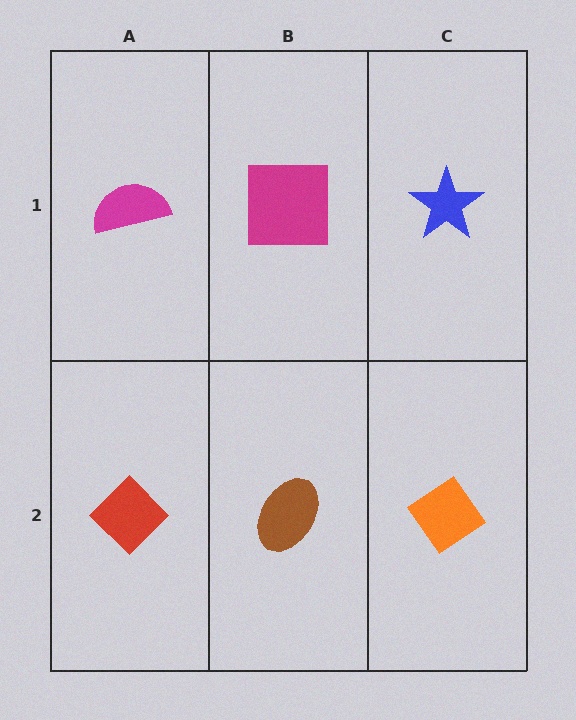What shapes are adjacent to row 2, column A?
A magenta semicircle (row 1, column A), a brown ellipse (row 2, column B).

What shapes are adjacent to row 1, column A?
A red diamond (row 2, column A), a magenta square (row 1, column B).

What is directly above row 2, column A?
A magenta semicircle.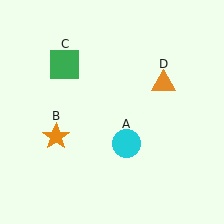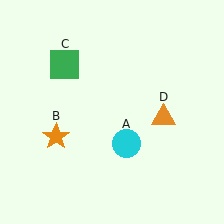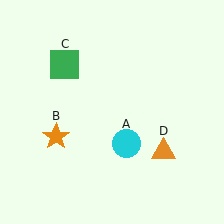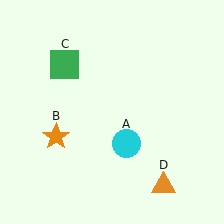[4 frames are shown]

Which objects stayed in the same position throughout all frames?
Cyan circle (object A) and orange star (object B) and green square (object C) remained stationary.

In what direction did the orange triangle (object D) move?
The orange triangle (object D) moved down.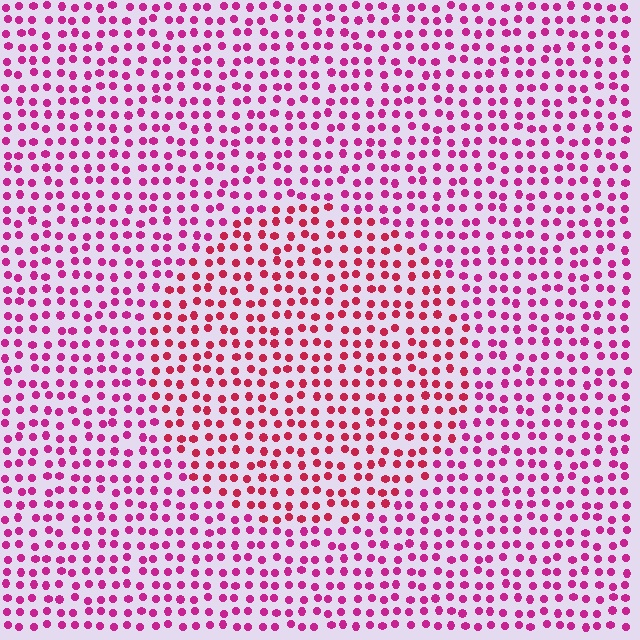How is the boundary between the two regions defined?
The boundary is defined purely by a slight shift in hue (about 26 degrees). Spacing, size, and orientation are identical on both sides.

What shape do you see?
I see a circle.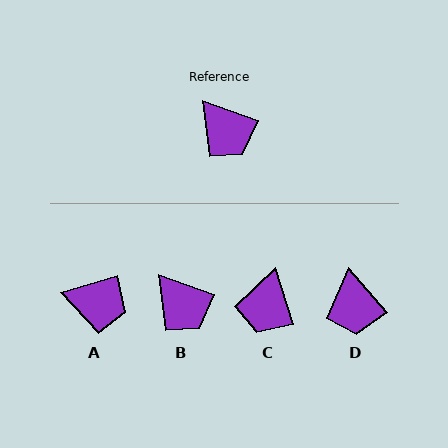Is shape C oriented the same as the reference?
No, it is off by about 53 degrees.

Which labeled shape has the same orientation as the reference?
B.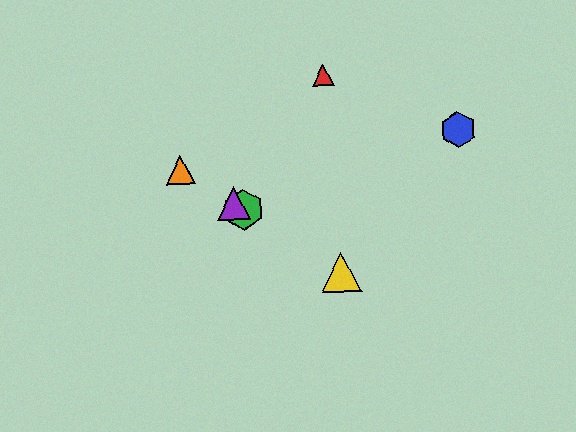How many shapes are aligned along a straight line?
4 shapes (the green hexagon, the yellow triangle, the purple triangle, the orange triangle) are aligned along a straight line.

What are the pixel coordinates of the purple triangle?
The purple triangle is at (234, 204).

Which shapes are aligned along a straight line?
The green hexagon, the yellow triangle, the purple triangle, the orange triangle are aligned along a straight line.